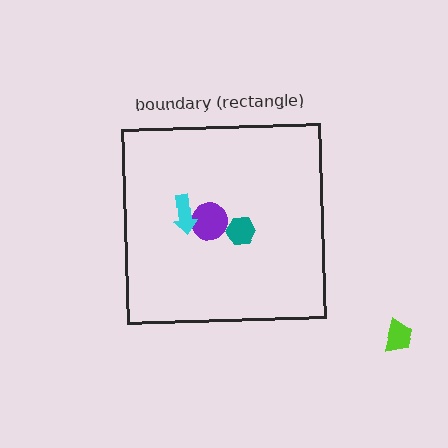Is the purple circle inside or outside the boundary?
Inside.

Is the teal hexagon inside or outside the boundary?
Inside.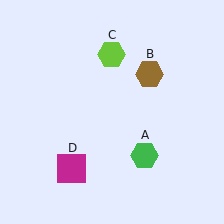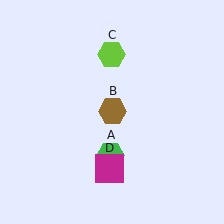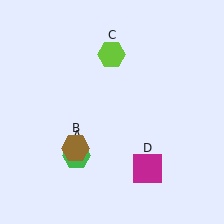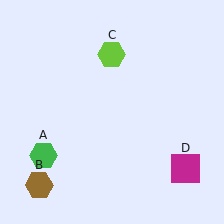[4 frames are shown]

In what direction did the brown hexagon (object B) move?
The brown hexagon (object B) moved down and to the left.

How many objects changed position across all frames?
3 objects changed position: green hexagon (object A), brown hexagon (object B), magenta square (object D).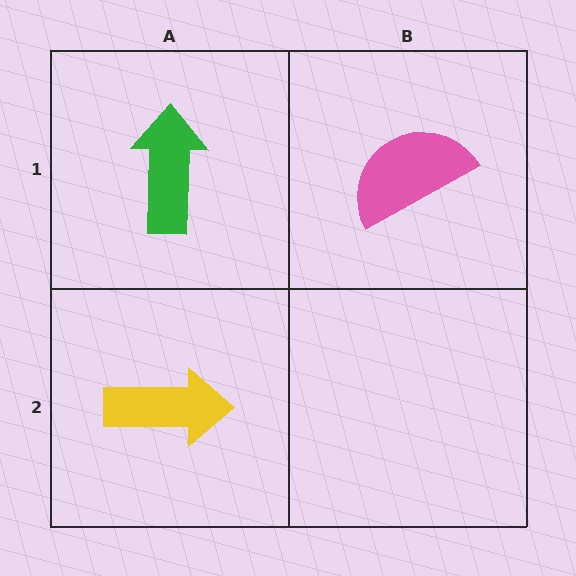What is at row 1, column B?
A pink semicircle.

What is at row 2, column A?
A yellow arrow.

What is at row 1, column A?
A green arrow.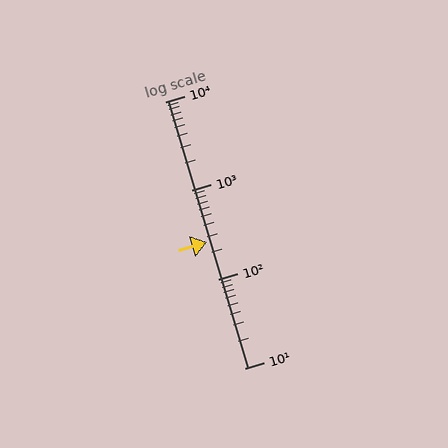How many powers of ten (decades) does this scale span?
The scale spans 3 decades, from 10 to 10000.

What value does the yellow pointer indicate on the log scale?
The pointer indicates approximately 260.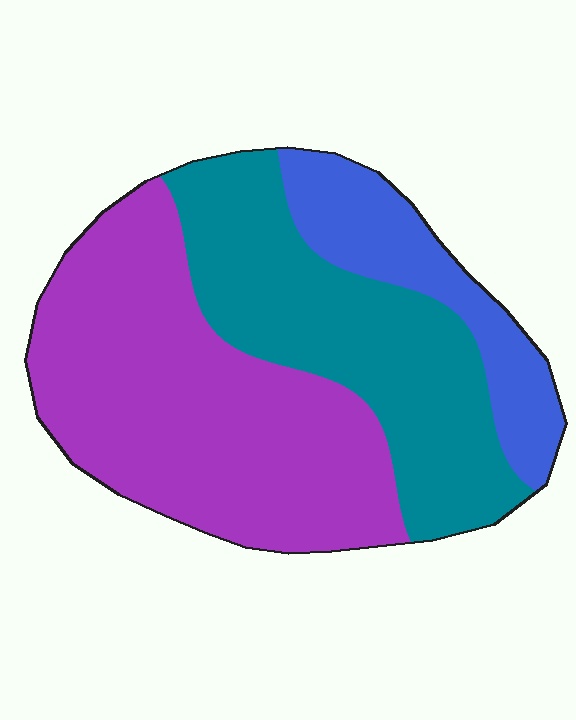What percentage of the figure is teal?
Teal covers 35% of the figure.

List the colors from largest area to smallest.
From largest to smallest: purple, teal, blue.